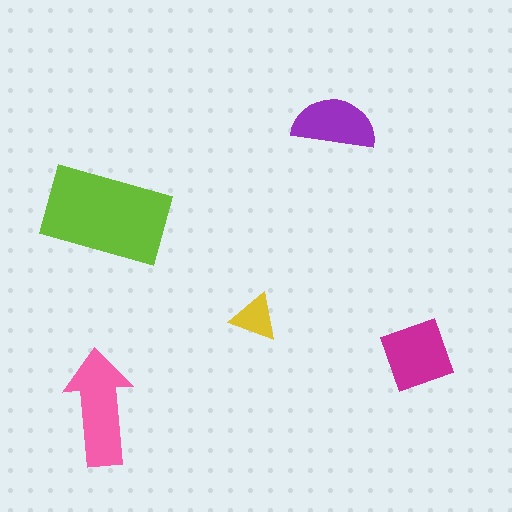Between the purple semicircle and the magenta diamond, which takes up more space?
The magenta diamond.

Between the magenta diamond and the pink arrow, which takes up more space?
The pink arrow.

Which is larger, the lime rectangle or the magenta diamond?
The lime rectangle.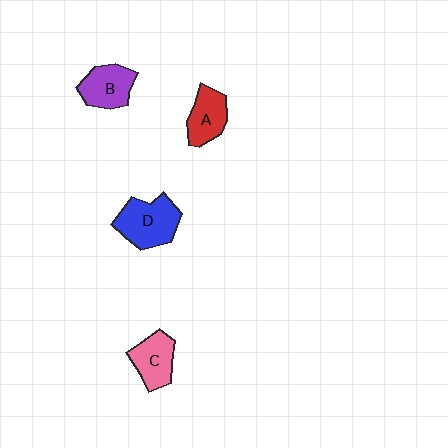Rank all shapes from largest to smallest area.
From largest to smallest: D (blue), B (purple), C (pink), A (red).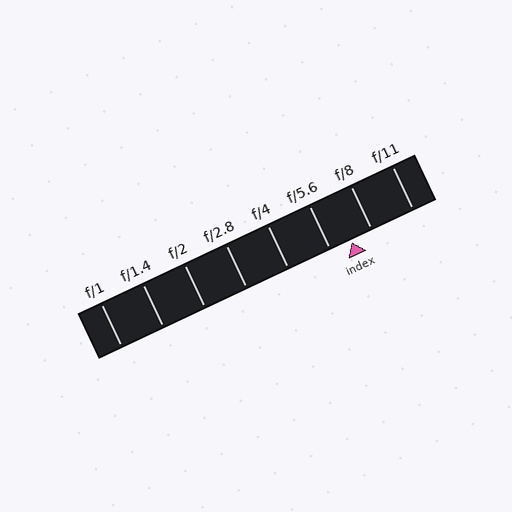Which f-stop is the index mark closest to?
The index mark is closest to f/8.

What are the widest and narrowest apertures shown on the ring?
The widest aperture shown is f/1 and the narrowest is f/11.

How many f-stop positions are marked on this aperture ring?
There are 8 f-stop positions marked.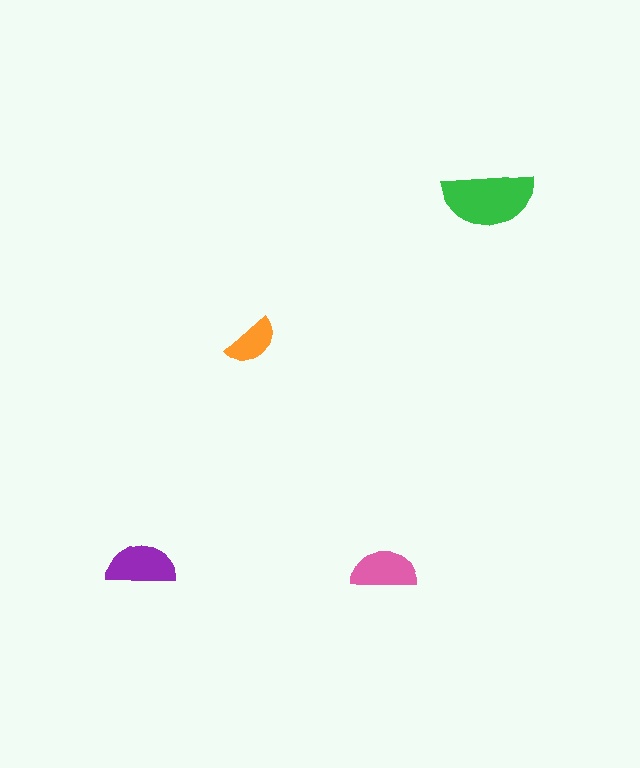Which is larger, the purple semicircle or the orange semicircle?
The purple one.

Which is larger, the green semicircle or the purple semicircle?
The green one.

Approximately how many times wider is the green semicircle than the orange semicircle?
About 1.5 times wider.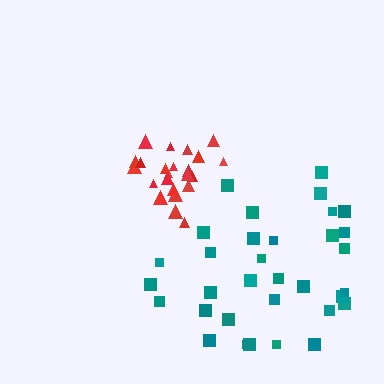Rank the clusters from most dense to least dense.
red, teal.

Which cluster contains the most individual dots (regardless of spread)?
Teal (34).